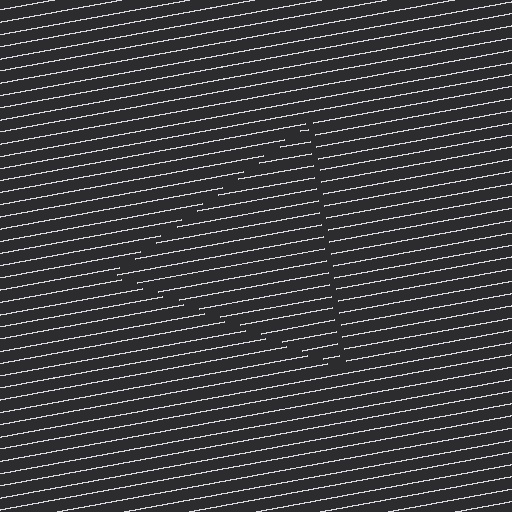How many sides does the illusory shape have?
3 sides — the line-ends trace a triangle.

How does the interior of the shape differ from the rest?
The interior of the shape contains the same grating, shifted by half a period — the contour is defined by the phase discontinuity where line-ends from the inner and outer gratings abut.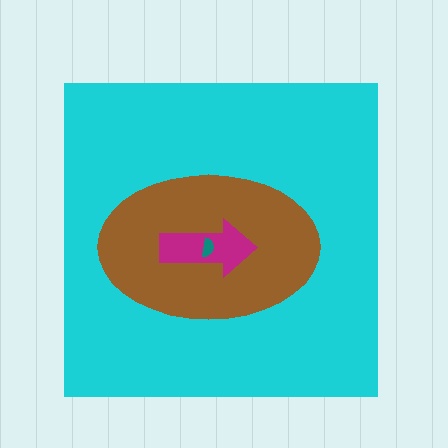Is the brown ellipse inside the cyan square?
Yes.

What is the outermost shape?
The cyan square.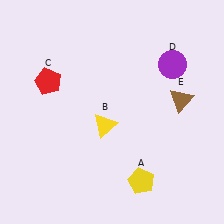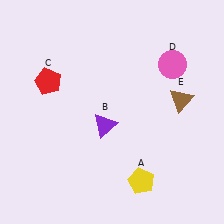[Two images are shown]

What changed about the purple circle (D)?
In Image 1, D is purple. In Image 2, it changed to pink.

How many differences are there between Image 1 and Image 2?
There are 2 differences between the two images.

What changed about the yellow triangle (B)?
In Image 1, B is yellow. In Image 2, it changed to purple.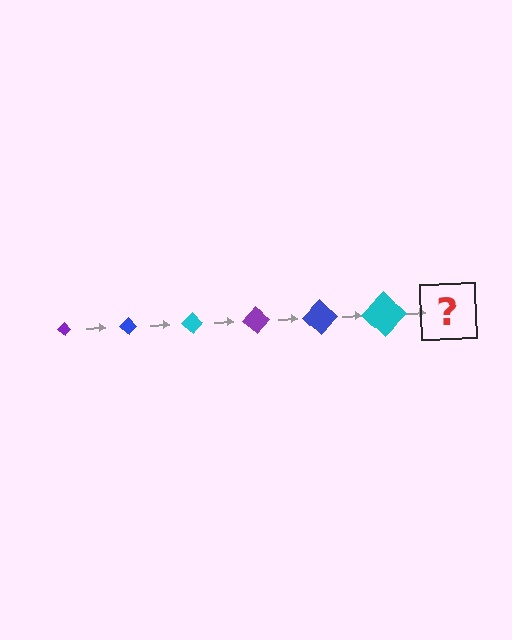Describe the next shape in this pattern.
It should be a purple diamond, larger than the previous one.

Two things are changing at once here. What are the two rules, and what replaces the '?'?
The two rules are that the diamond grows larger each step and the color cycles through purple, blue, and cyan. The '?' should be a purple diamond, larger than the previous one.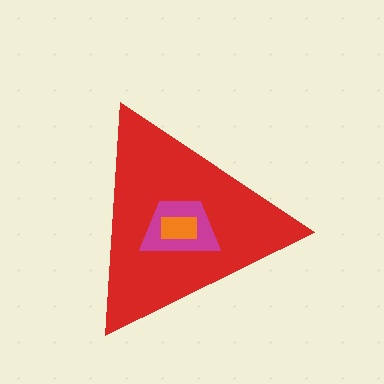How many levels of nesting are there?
3.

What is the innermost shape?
The orange rectangle.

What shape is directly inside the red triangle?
The magenta trapezoid.